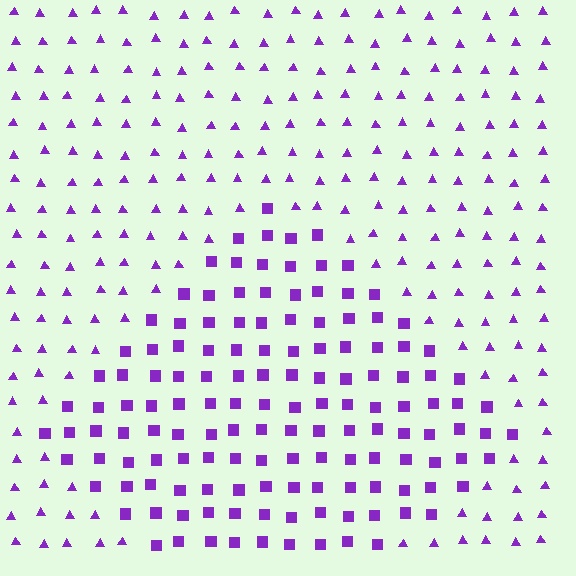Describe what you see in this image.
The image is filled with small purple elements arranged in a uniform grid. A diamond-shaped region contains squares, while the surrounding area contains triangles. The boundary is defined purely by the change in element shape.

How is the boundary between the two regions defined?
The boundary is defined by a change in element shape: squares inside vs. triangles outside. All elements share the same color and spacing.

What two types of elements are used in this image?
The image uses squares inside the diamond region and triangles outside it.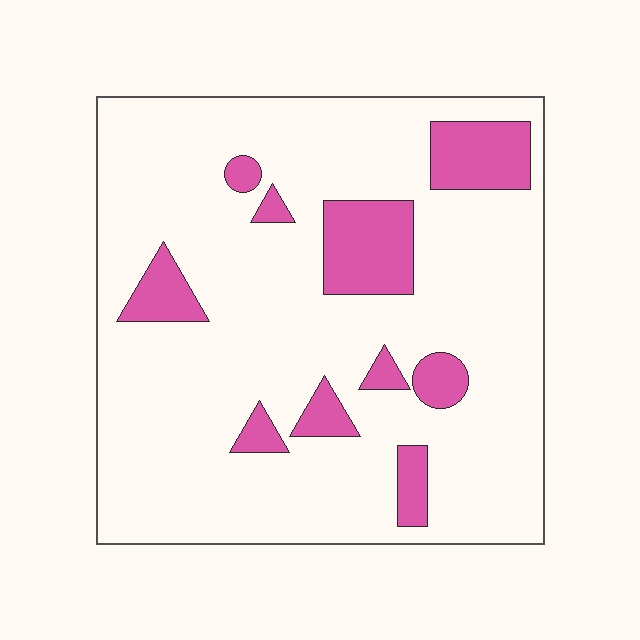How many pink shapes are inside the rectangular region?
10.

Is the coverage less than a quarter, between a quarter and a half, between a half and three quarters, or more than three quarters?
Less than a quarter.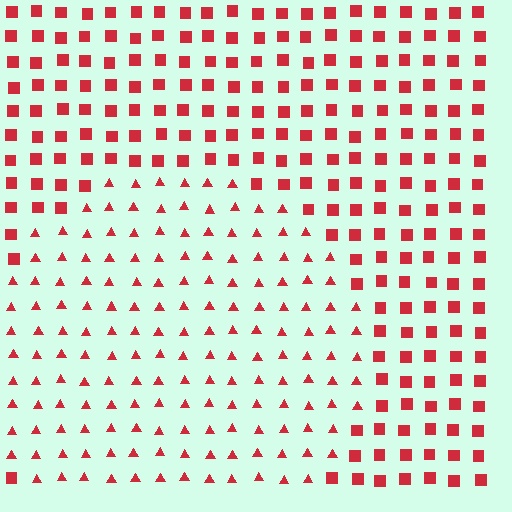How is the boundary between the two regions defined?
The boundary is defined by a change in element shape: triangles inside vs. squares outside. All elements share the same color and spacing.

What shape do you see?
I see a circle.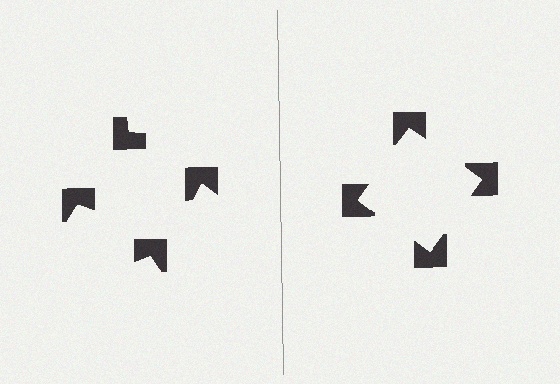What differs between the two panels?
The notched squares are positioned identically on both sides; only the wedge orientations differ. On the right they align to a square; on the left they are misaligned.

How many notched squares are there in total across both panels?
8 — 4 on each side.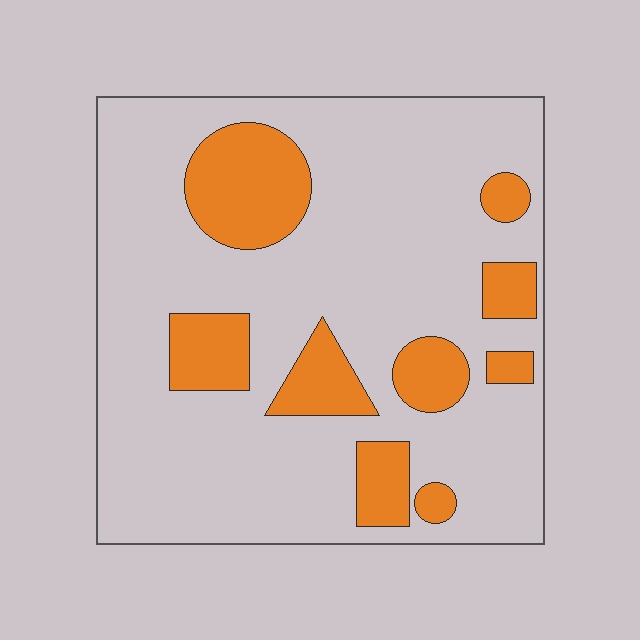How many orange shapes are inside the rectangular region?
9.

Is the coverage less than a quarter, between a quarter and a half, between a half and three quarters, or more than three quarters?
Less than a quarter.